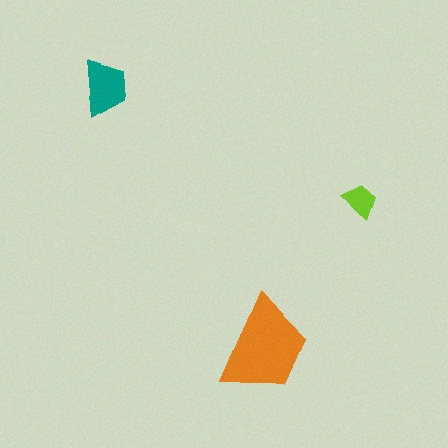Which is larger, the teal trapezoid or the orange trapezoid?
The orange one.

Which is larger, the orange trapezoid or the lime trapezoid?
The orange one.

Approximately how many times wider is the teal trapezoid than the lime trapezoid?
About 1.5 times wider.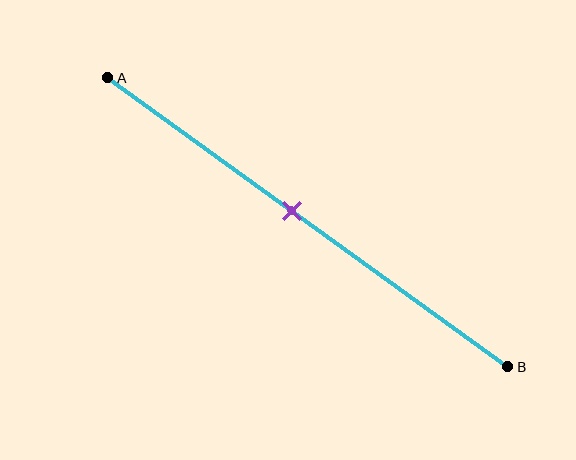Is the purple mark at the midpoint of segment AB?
No, the mark is at about 45% from A, not at the 50% midpoint.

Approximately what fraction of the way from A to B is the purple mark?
The purple mark is approximately 45% of the way from A to B.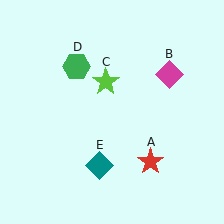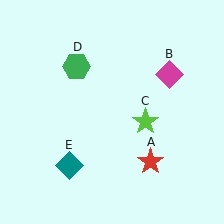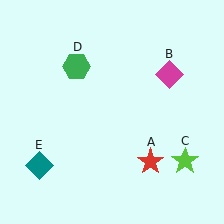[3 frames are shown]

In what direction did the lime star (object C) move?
The lime star (object C) moved down and to the right.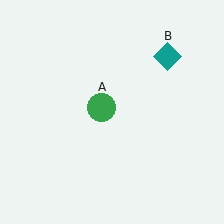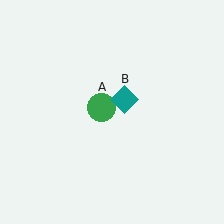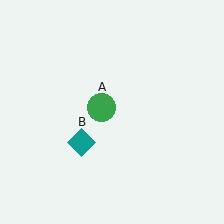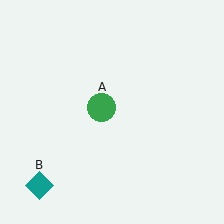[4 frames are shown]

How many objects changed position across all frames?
1 object changed position: teal diamond (object B).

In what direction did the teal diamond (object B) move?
The teal diamond (object B) moved down and to the left.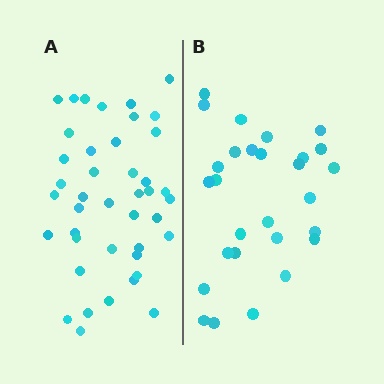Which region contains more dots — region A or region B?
Region A (the left region) has more dots.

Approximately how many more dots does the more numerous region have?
Region A has approximately 15 more dots than region B.